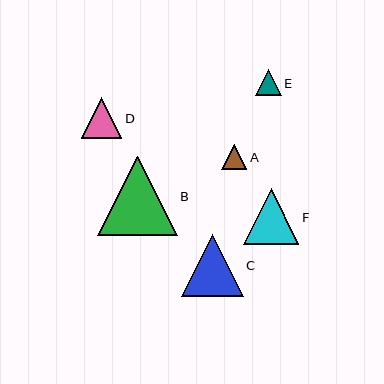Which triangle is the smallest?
Triangle A is the smallest with a size of approximately 25 pixels.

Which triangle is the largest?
Triangle B is the largest with a size of approximately 80 pixels.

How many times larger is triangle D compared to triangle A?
Triangle D is approximately 1.6 times the size of triangle A.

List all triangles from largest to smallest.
From largest to smallest: B, C, F, D, E, A.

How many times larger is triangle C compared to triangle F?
Triangle C is approximately 1.1 times the size of triangle F.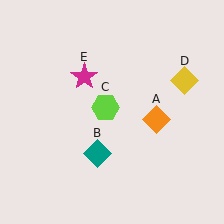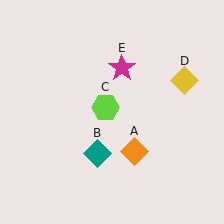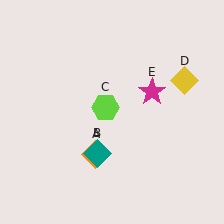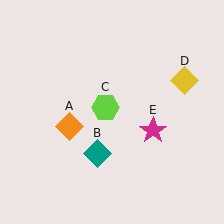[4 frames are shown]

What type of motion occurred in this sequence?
The orange diamond (object A), magenta star (object E) rotated clockwise around the center of the scene.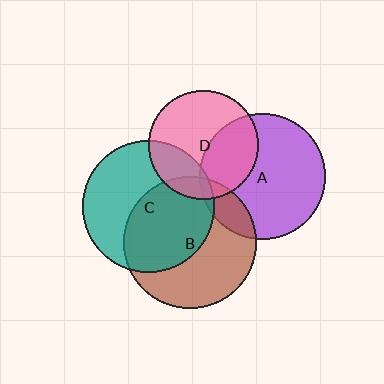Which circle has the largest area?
Circle B (brown).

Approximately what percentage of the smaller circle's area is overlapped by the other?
Approximately 10%.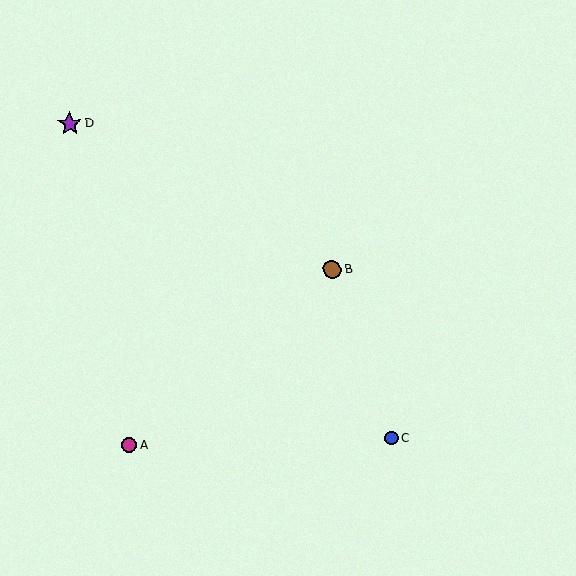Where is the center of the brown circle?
The center of the brown circle is at (332, 270).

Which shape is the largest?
The purple star (labeled D) is the largest.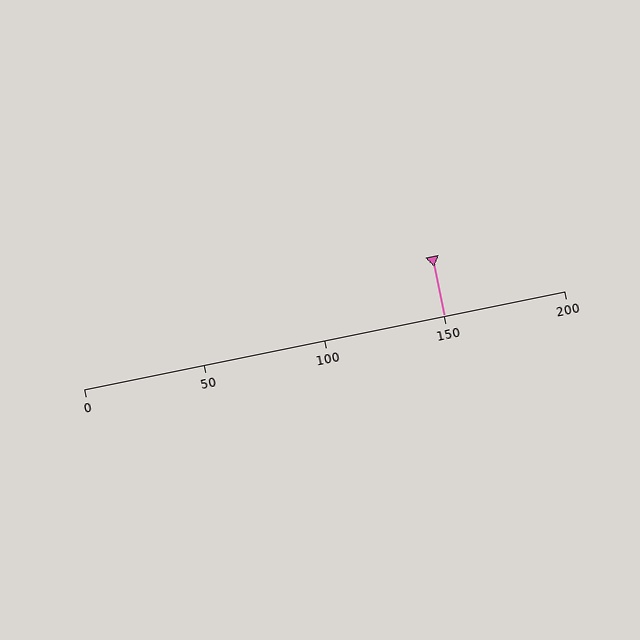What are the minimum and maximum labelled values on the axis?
The axis runs from 0 to 200.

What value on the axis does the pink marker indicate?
The marker indicates approximately 150.